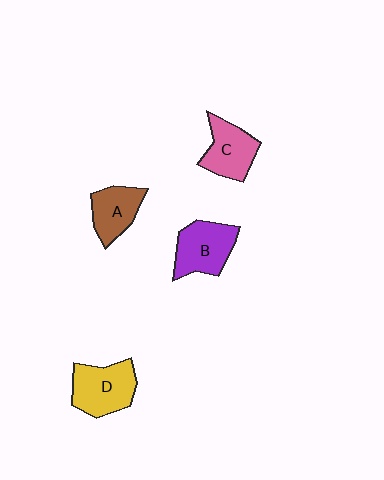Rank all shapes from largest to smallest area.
From largest to smallest: D (yellow), B (purple), C (pink), A (brown).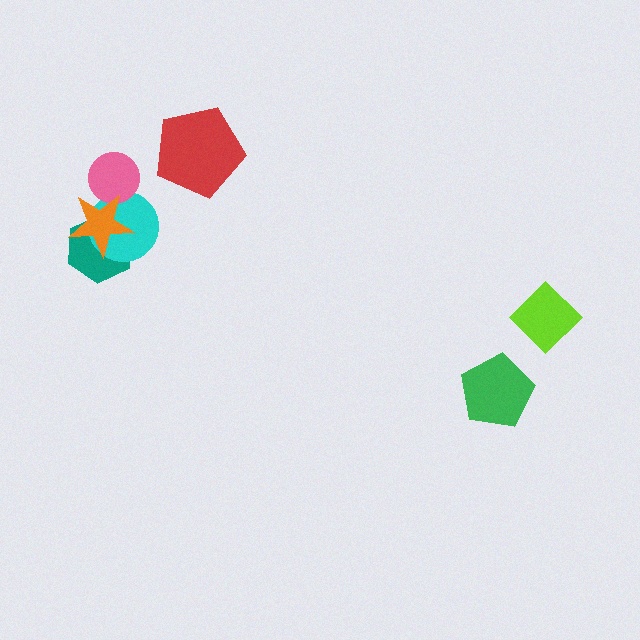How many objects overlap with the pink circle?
2 objects overlap with the pink circle.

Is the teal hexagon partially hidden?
Yes, it is partially covered by another shape.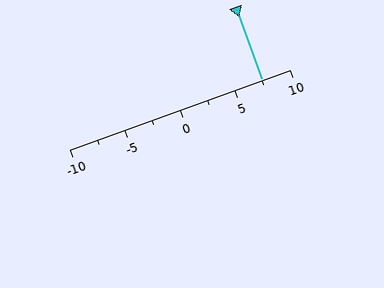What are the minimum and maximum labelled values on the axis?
The axis runs from -10 to 10.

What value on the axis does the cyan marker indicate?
The marker indicates approximately 7.5.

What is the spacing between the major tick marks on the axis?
The major ticks are spaced 5 apart.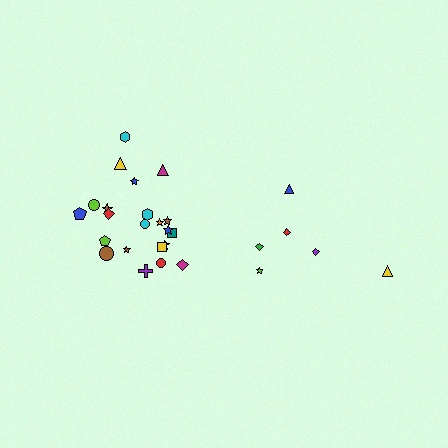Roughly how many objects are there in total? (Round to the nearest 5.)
Roughly 30 objects in total.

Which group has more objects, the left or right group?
The left group.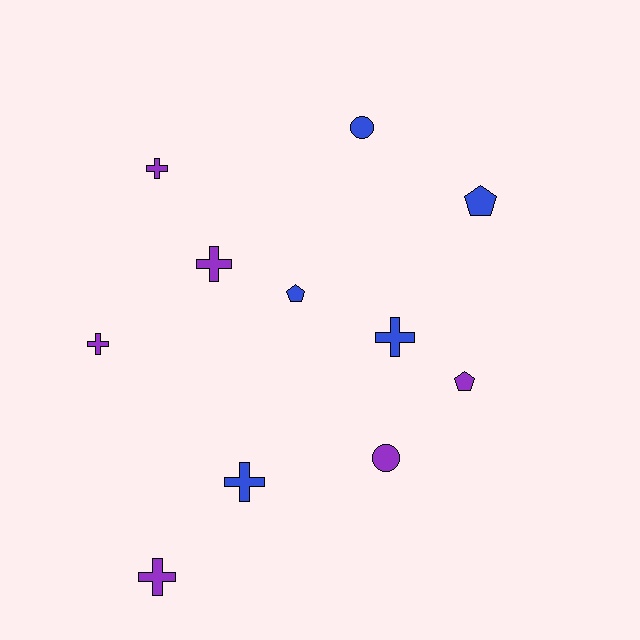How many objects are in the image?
There are 11 objects.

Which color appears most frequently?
Purple, with 6 objects.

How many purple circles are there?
There is 1 purple circle.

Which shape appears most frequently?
Cross, with 6 objects.